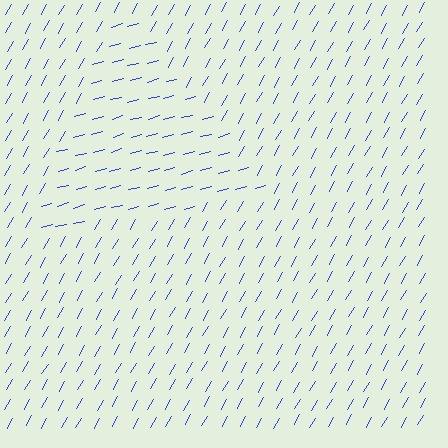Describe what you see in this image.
The image is filled with small blue line segments. A triangle region in the image has lines oriented differently from the surrounding lines, creating a visible texture boundary.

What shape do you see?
I see a triangle.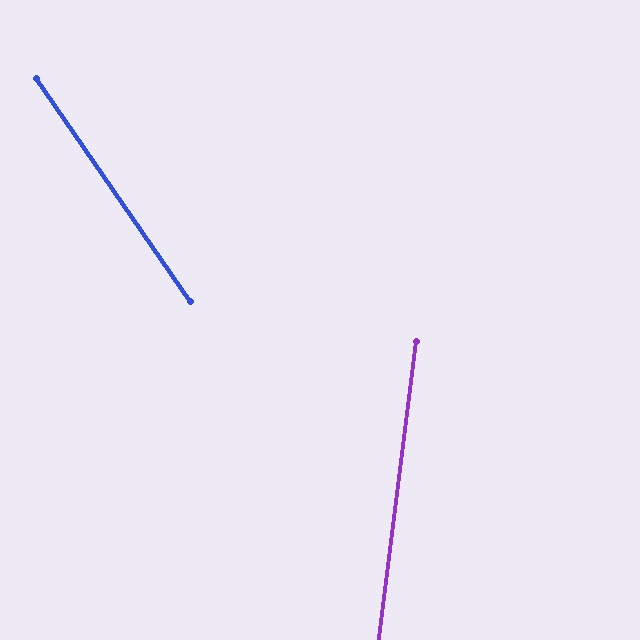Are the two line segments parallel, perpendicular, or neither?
Neither parallel nor perpendicular — they differ by about 42°.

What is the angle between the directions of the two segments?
Approximately 42 degrees.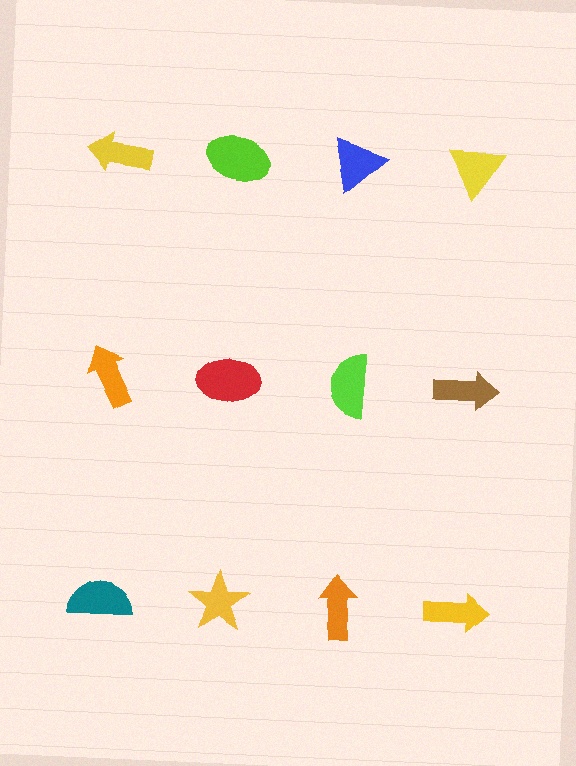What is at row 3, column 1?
A teal semicircle.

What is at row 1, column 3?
A blue triangle.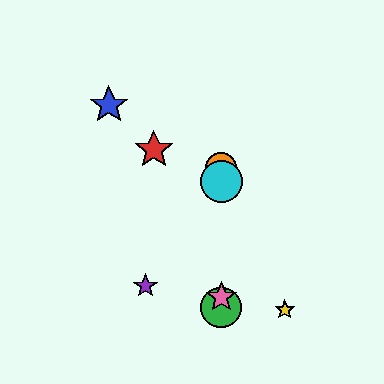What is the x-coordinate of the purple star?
The purple star is at x≈146.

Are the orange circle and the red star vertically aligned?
No, the orange circle is at x≈221 and the red star is at x≈154.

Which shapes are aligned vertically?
The green circle, the orange circle, the cyan circle, the pink star are aligned vertically.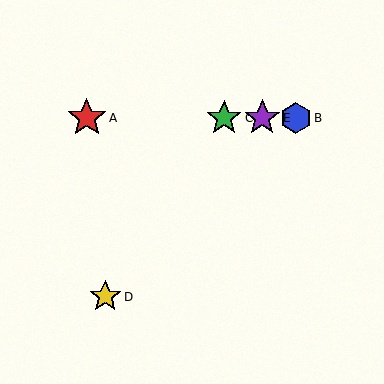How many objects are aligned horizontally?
4 objects (A, B, C, E) are aligned horizontally.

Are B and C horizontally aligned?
Yes, both are at y≈118.